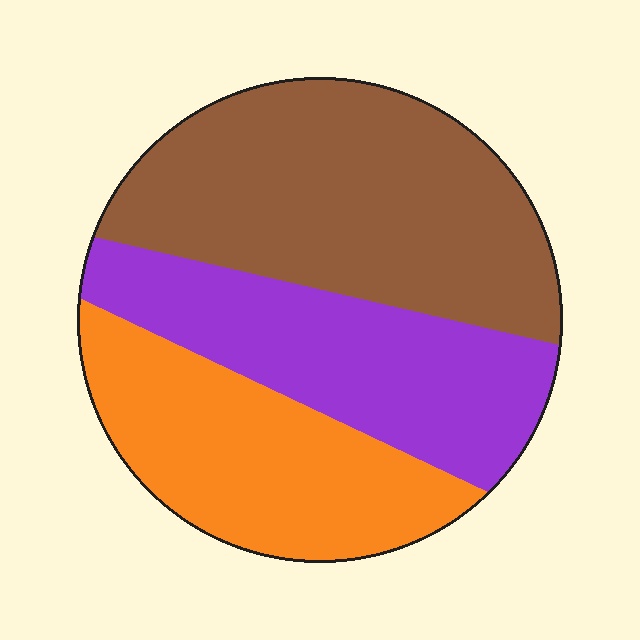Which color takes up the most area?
Brown, at roughly 40%.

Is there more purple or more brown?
Brown.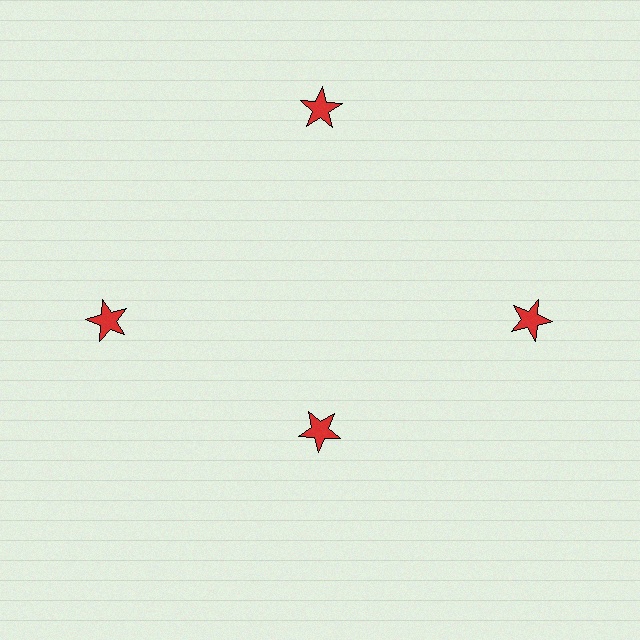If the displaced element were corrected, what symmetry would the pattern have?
It would have 4-fold rotational symmetry — the pattern would map onto itself every 90 degrees.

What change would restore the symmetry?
The symmetry would be restored by moving it outward, back onto the ring so that all 4 stars sit at equal angles and equal distance from the center.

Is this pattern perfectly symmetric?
No. The 4 red stars are arranged in a ring, but one element near the 6 o'clock position is pulled inward toward the center, breaking the 4-fold rotational symmetry.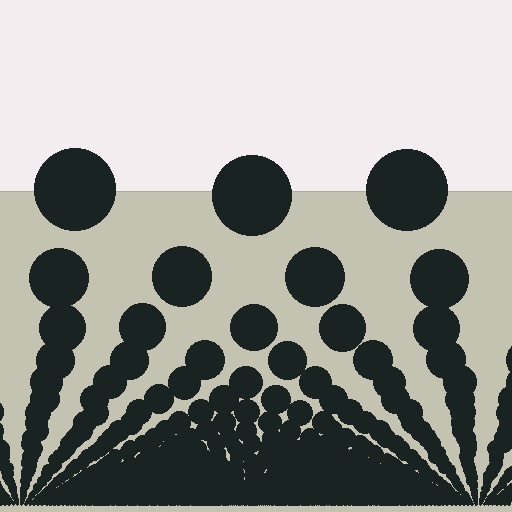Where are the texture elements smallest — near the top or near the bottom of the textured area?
Near the bottom.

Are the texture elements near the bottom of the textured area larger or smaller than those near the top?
Smaller. The gradient is inverted — elements near the bottom are smaller and denser.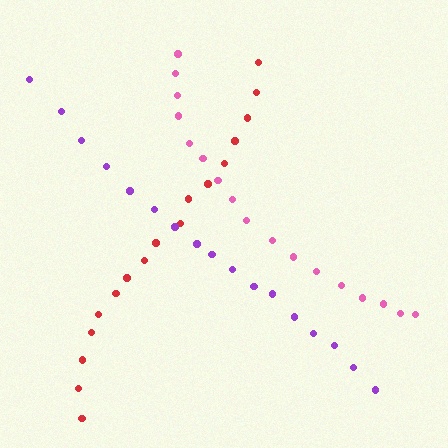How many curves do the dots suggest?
There are 3 distinct paths.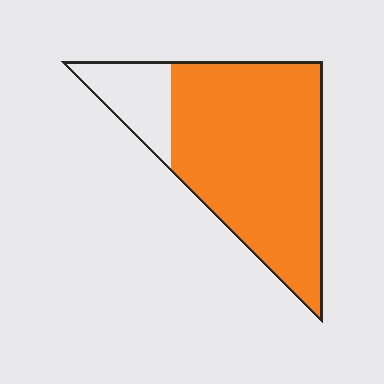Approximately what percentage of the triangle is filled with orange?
Approximately 80%.